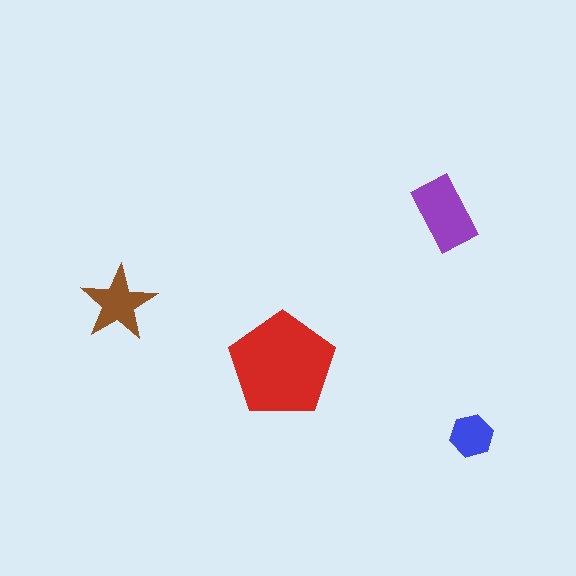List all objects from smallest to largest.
The blue hexagon, the brown star, the purple rectangle, the red pentagon.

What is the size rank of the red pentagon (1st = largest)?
1st.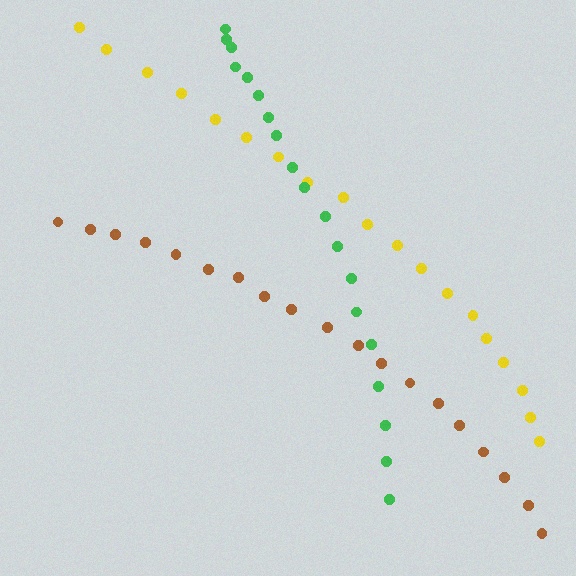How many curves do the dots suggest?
There are 3 distinct paths.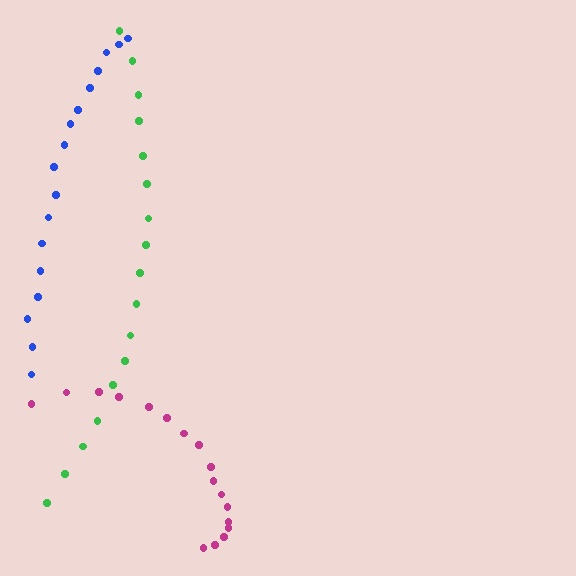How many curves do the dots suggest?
There are 3 distinct paths.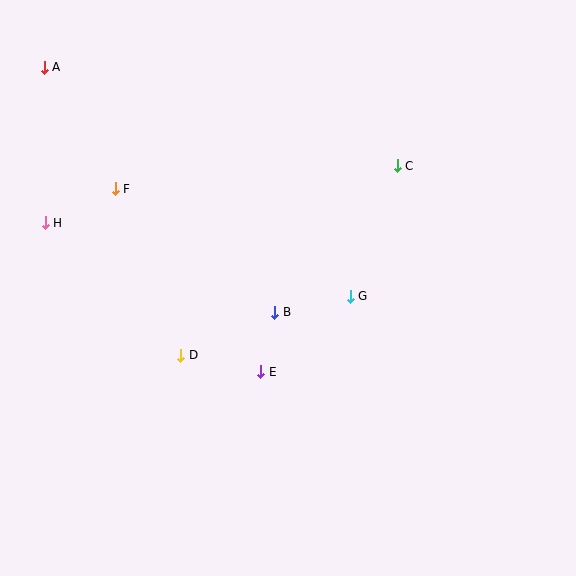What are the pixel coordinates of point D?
Point D is at (181, 355).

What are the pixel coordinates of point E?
Point E is at (261, 372).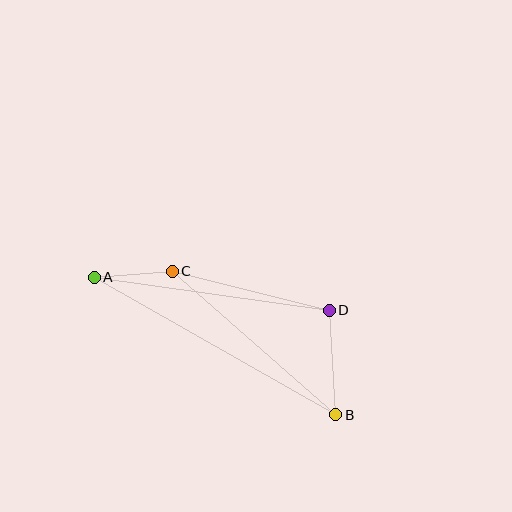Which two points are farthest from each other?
Points A and B are farthest from each other.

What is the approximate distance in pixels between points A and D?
The distance between A and D is approximately 237 pixels.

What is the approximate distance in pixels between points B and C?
The distance between B and C is approximately 218 pixels.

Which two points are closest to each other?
Points A and C are closest to each other.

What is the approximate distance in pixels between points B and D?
The distance between B and D is approximately 105 pixels.